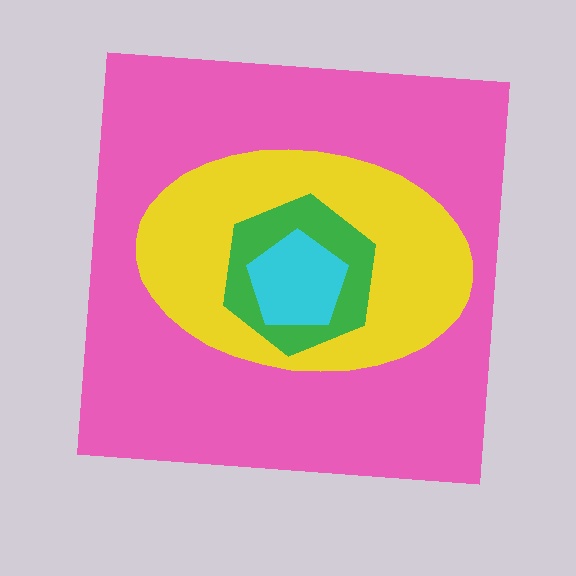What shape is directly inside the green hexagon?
The cyan pentagon.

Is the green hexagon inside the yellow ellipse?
Yes.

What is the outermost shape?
The pink square.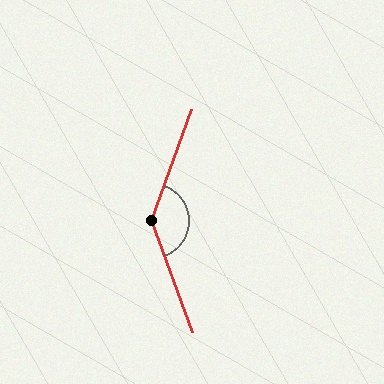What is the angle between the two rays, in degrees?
Approximately 140 degrees.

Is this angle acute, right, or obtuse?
It is obtuse.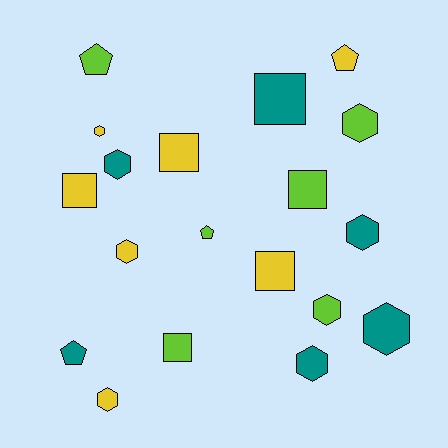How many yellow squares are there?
There are 3 yellow squares.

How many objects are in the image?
There are 19 objects.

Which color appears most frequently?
Yellow, with 7 objects.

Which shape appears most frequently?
Hexagon, with 9 objects.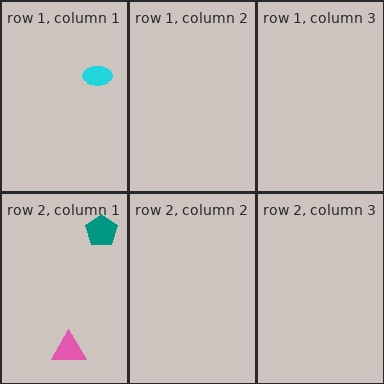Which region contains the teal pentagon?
The row 2, column 1 region.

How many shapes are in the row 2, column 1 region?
2.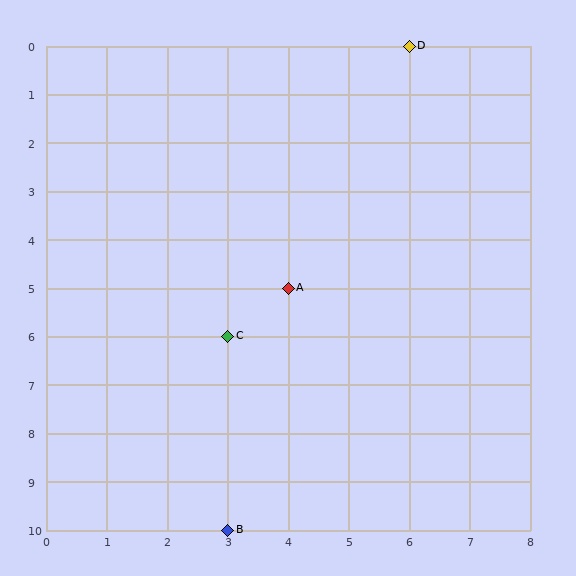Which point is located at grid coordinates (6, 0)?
Point D is at (6, 0).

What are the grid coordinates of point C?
Point C is at grid coordinates (3, 6).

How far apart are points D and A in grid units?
Points D and A are 2 columns and 5 rows apart (about 5.4 grid units diagonally).